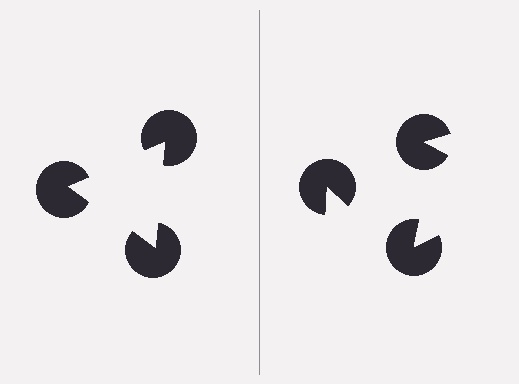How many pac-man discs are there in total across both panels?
6 — 3 on each side.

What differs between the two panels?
The pac-man discs are positioned identically on both sides; only the wedge orientations differ. On the left they align to a triangle; on the right they are misaligned.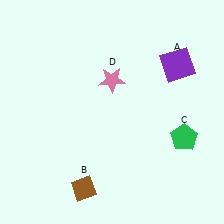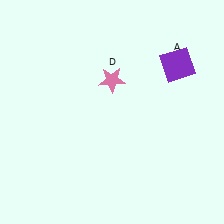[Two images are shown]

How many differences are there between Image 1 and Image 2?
There are 2 differences between the two images.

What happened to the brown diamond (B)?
The brown diamond (B) was removed in Image 2. It was in the bottom-left area of Image 1.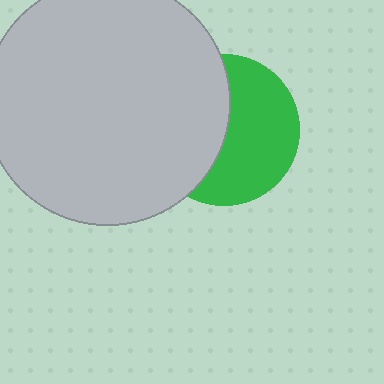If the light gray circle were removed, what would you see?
You would see the complete green circle.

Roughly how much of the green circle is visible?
About half of it is visible (roughly 54%).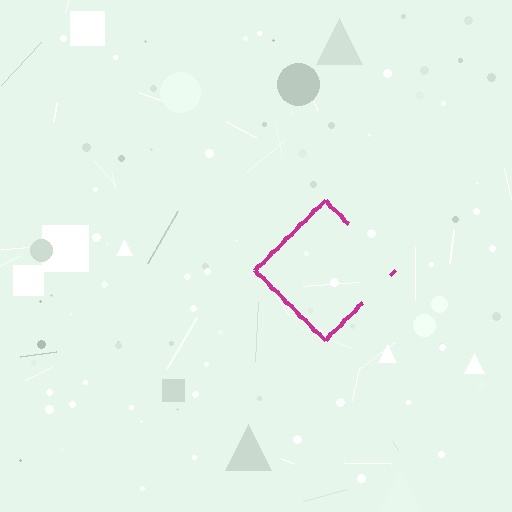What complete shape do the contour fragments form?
The contour fragments form a diamond.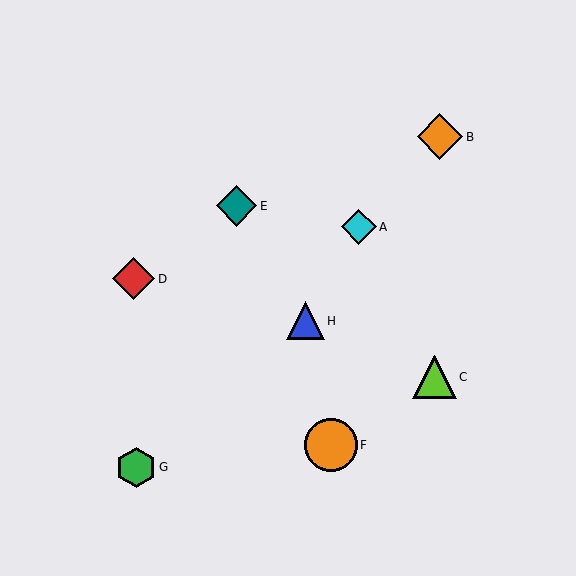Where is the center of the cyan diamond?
The center of the cyan diamond is at (359, 227).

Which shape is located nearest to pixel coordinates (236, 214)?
The teal diamond (labeled E) at (237, 206) is nearest to that location.